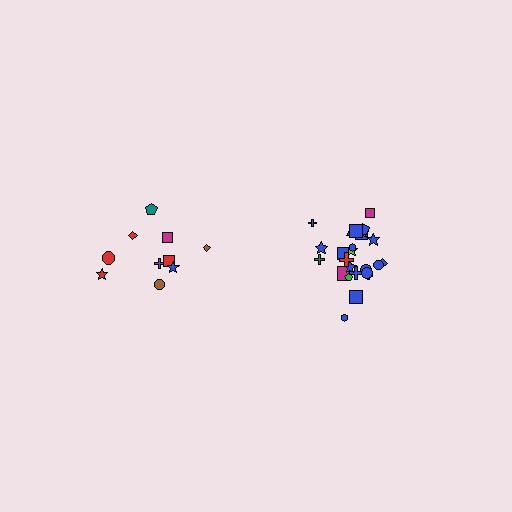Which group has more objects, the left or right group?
The right group.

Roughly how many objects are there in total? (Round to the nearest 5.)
Roughly 35 objects in total.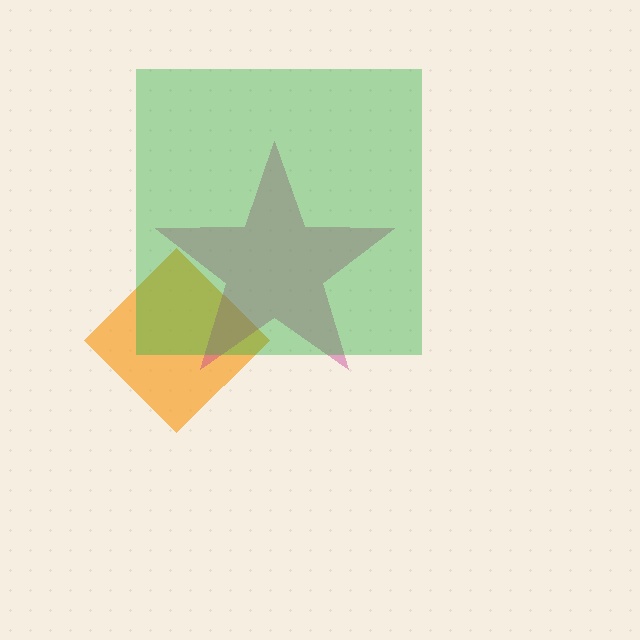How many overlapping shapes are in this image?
There are 3 overlapping shapes in the image.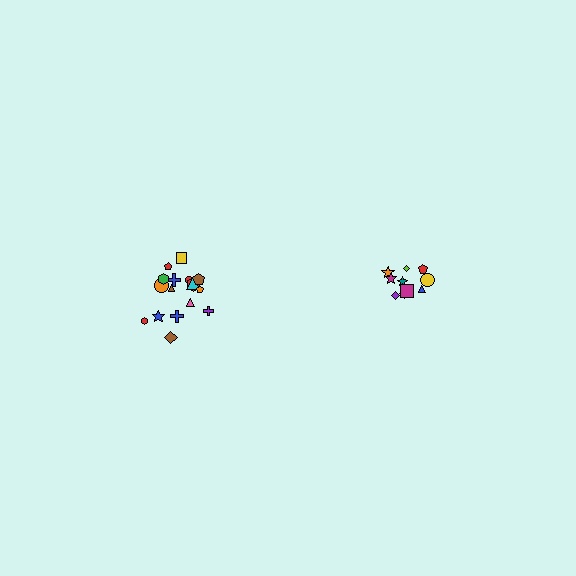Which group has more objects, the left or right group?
The left group.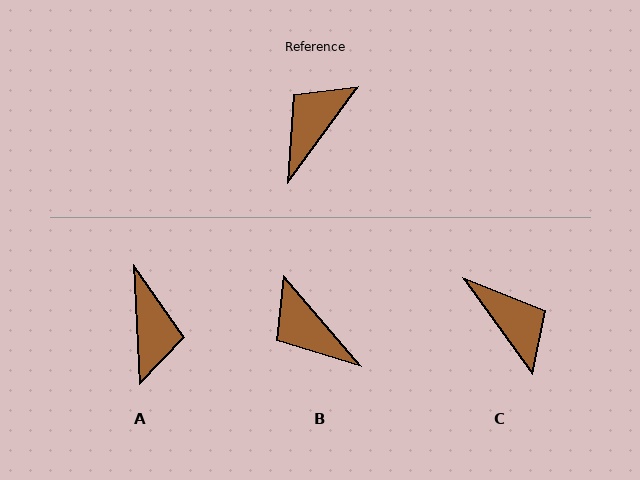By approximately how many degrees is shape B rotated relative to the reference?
Approximately 77 degrees counter-clockwise.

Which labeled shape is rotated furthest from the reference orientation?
A, about 141 degrees away.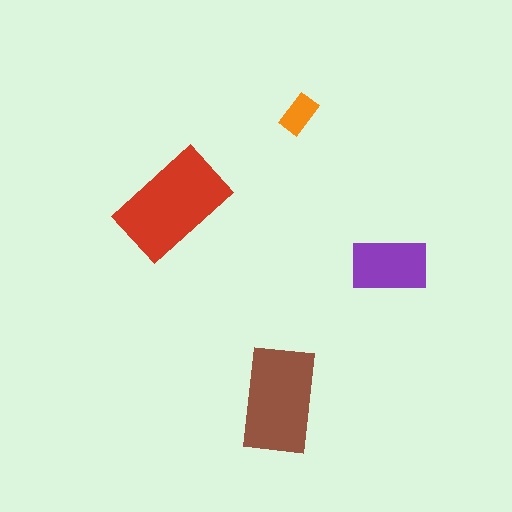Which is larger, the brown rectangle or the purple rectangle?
The brown one.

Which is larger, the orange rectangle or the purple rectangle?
The purple one.